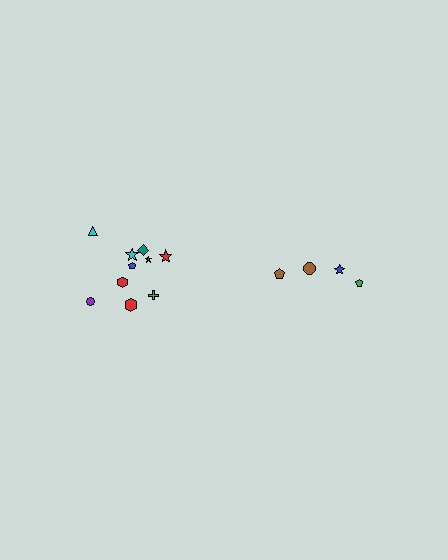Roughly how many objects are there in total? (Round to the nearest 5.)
Roughly 15 objects in total.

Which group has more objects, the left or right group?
The left group.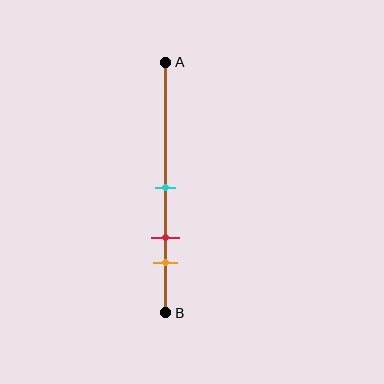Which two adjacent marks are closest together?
The red and orange marks are the closest adjacent pair.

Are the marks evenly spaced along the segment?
Yes, the marks are approximately evenly spaced.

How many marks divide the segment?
There are 3 marks dividing the segment.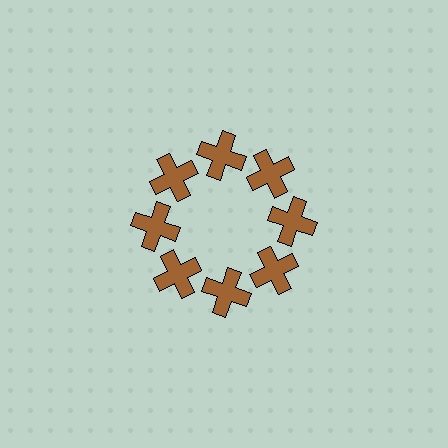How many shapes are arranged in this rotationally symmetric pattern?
There are 8 shapes, arranged in 8 groups of 1.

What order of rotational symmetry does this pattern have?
This pattern has 8-fold rotational symmetry.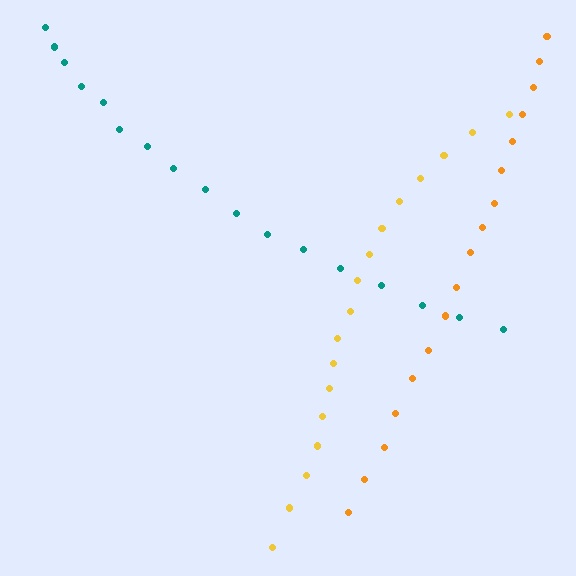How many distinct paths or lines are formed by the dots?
There are 3 distinct paths.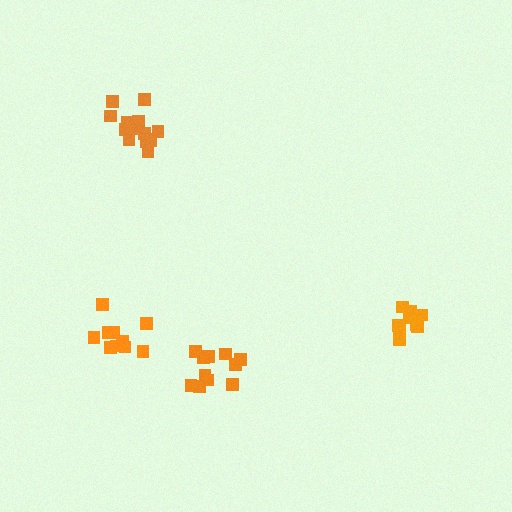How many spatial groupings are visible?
There are 4 spatial groupings.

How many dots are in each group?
Group 1: 14 dots, Group 2: 10 dots, Group 3: 10 dots, Group 4: 11 dots (45 total).